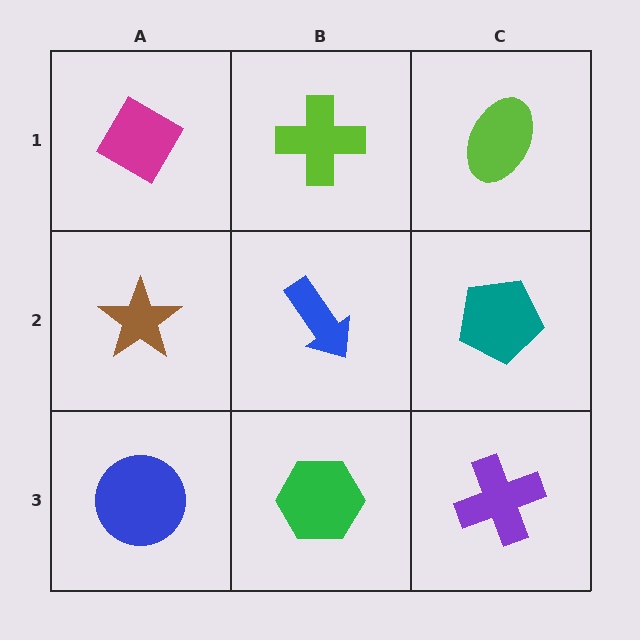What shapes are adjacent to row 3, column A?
A brown star (row 2, column A), a green hexagon (row 3, column B).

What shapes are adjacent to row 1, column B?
A blue arrow (row 2, column B), a magenta diamond (row 1, column A), a lime ellipse (row 1, column C).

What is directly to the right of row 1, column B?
A lime ellipse.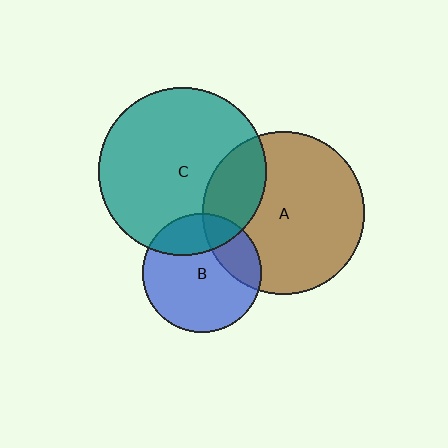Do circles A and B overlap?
Yes.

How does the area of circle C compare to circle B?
Approximately 2.0 times.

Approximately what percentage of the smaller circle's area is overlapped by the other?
Approximately 25%.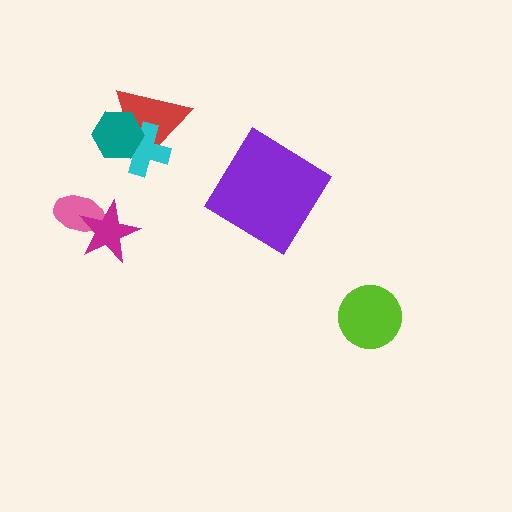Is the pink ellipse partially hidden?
Yes, it is partially covered by another shape.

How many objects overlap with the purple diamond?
0 objects overlap with the purple diamond.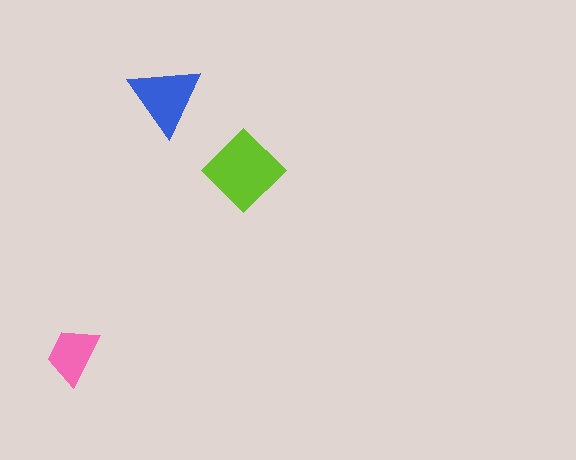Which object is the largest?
The lime diamond.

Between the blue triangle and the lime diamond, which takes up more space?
The lime diamond.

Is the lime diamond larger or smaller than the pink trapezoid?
Larger.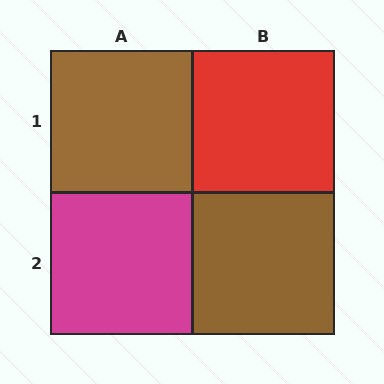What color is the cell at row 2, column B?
Brown.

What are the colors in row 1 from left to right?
Brown, red.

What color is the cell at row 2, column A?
Magenta.